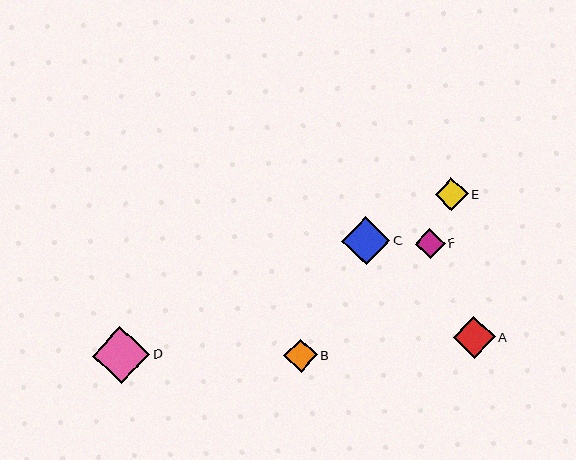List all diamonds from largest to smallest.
From largest to smallest: D, C, A, B, E, F.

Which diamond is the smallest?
Diamond F is the smallest with a size of approximately 30 pixels.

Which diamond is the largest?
Diamond D is the largest with a size of approximately 57 pixels.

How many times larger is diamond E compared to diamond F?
Diamond E is approximately 1.1 times the size of diamond F.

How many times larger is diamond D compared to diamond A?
Diamond D is approximately 1.4 times the size of diamond A.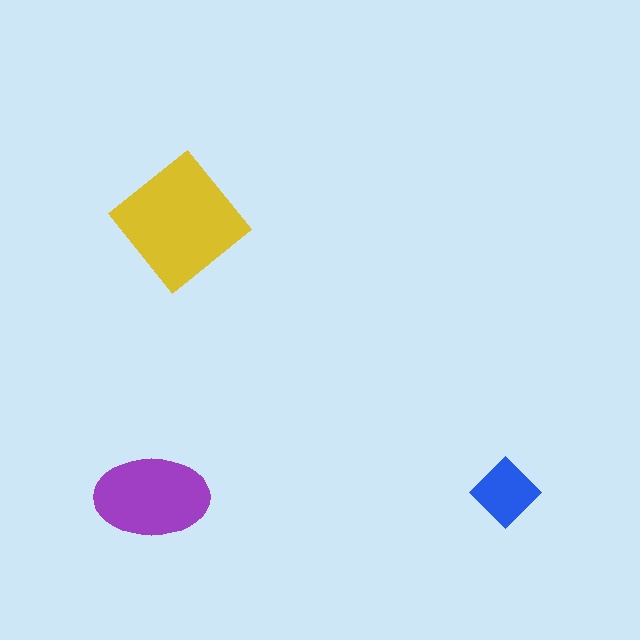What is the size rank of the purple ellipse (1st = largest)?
2nd.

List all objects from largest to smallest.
The yellow diamond, the purple ellipse, the blue diamond.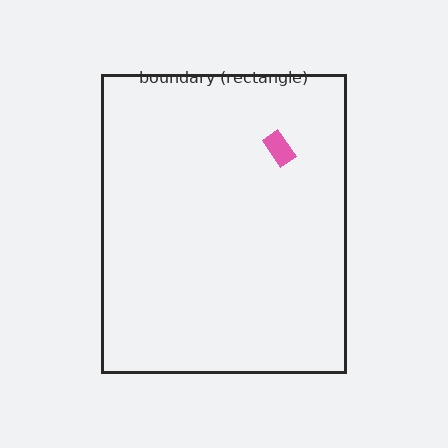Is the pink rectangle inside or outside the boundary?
Inside.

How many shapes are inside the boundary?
1 inside, 0 outside.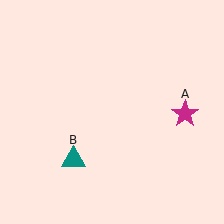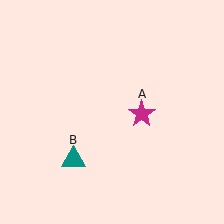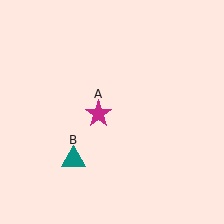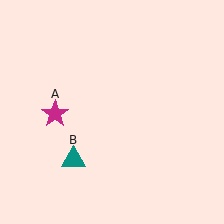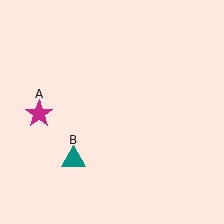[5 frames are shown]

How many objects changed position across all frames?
1 object changed position: magenta star (object A).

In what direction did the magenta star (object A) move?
The magenta star (object A) moved left.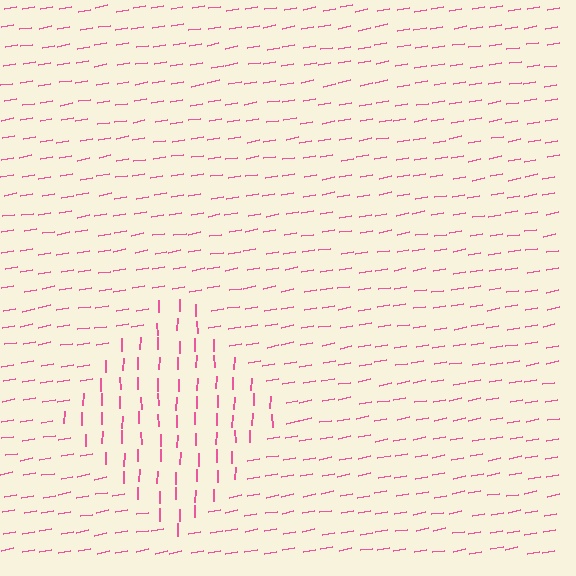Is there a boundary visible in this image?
Yes, there is a texture boundary formed by a change in line orientation.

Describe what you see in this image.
The image is filled with small pink line segments. A diamond region in the image has lines oriented differently from the surrounding lines, creating a visible texture boundary.